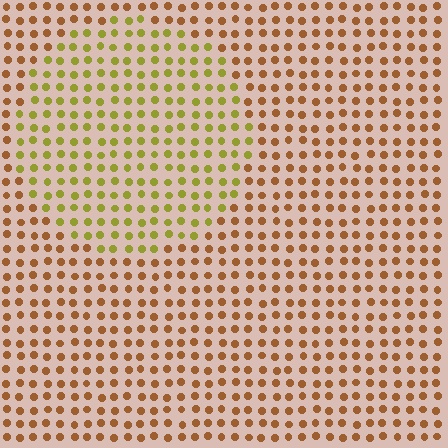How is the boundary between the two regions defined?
The boundary is defined purely by a slight shift in hue (about 40 degrees). Spacing, size, and orientation are identical on both sides.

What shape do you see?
I see a circle.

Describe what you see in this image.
The image is filled with small brown elements in a uniform arrangement. A circle-shaped region is visible where the elements are tinted to a slightly different hue, forming a subtle color boundary.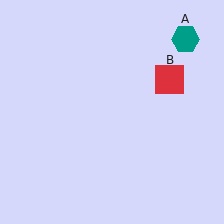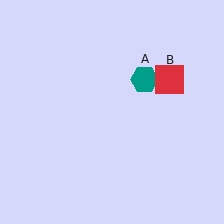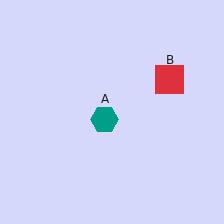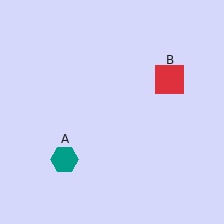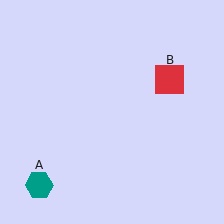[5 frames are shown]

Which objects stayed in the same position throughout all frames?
Red square (object B) remained stationary.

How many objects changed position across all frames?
1 object changed position: teal hexagon (object A).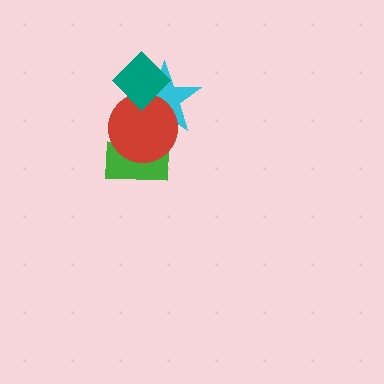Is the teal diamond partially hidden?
No, no other shape covers it.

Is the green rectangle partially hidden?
Yes, it is partially covered by another shape.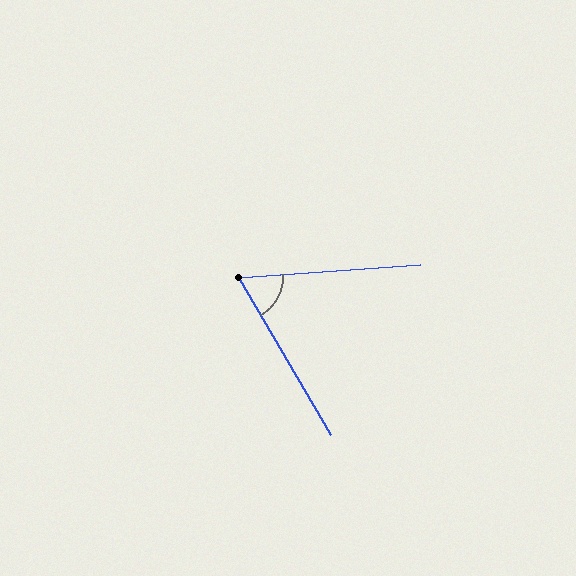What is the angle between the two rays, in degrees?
Approximately 64 degrees.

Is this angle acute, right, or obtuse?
It is acute.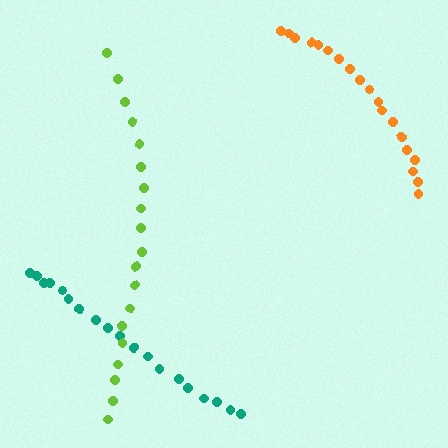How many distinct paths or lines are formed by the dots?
There are 3 distinct paths.